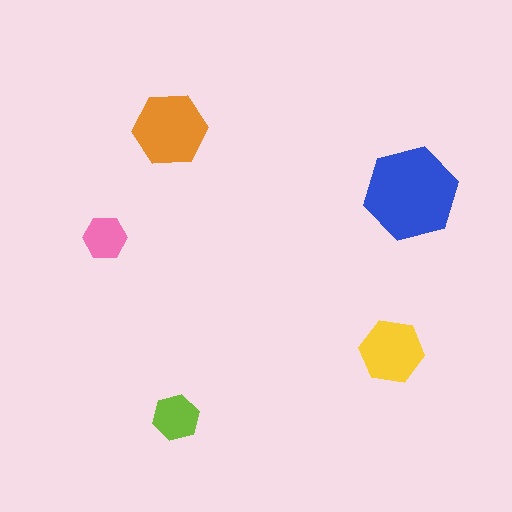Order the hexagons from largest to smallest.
the blue one, the orange one, the yellow one, the lime one, the pink one.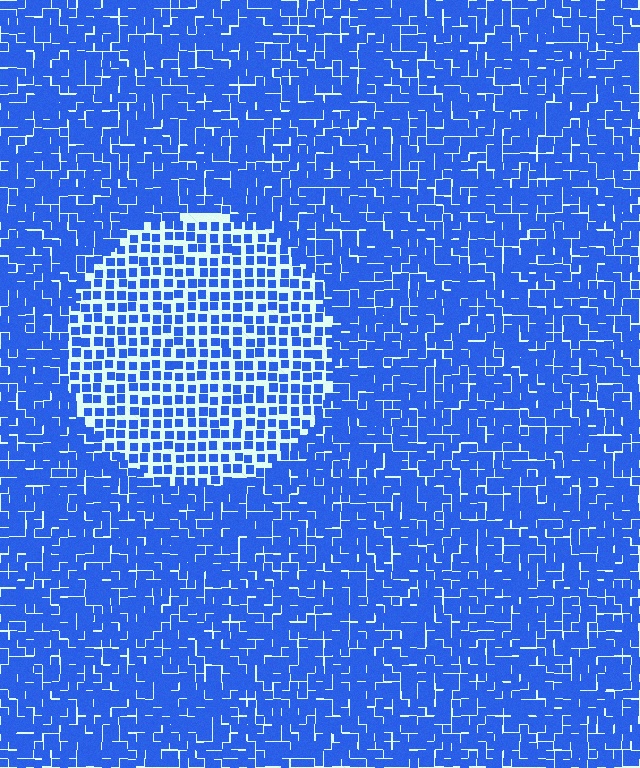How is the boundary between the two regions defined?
The boundary is defined by a change in element density (approximately 1.8x ratio). All elements are the same color, size, and shape.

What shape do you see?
I see a circle.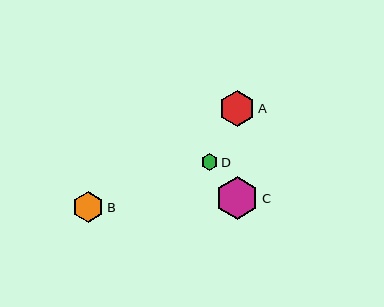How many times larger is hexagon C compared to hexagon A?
Hexagon C is approximately 1.2 times the size of hexagon A.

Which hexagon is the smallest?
Hexagon D is the smallest with a size of approximately 17 pixels.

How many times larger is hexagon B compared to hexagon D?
Hexagon B is approximately 1.9 times the size of hexagon D.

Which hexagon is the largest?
Hexagon C is the largest with a size of approximately 43 pixels.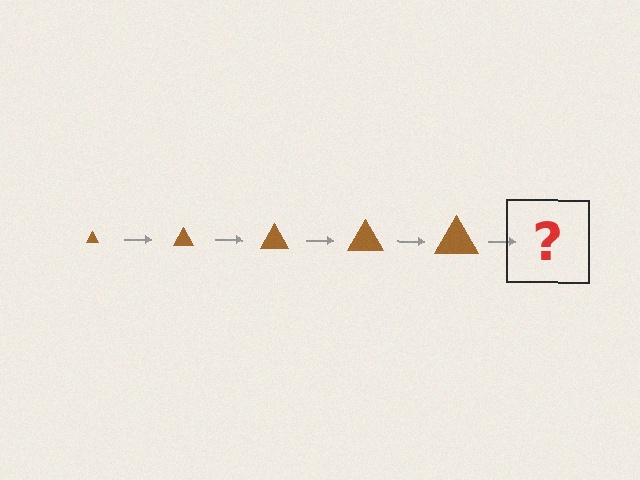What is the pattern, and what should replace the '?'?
The pattern is that the triangle gets progressively larger each step. The '?' should be a brown triangle, larger than the previous one.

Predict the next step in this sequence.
The next step is a brown triangle, larger than the previous one.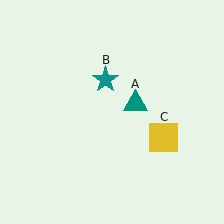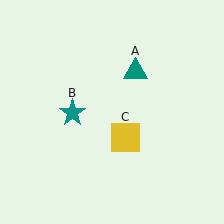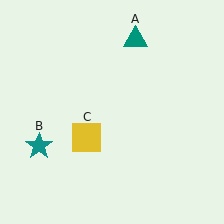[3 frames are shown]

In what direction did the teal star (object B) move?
The teal star (object B) moved down and to the left.